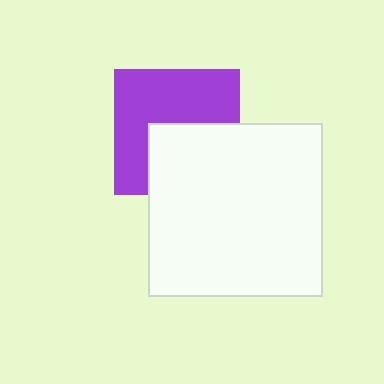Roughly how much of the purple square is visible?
About half of it is visible (roughly 58%).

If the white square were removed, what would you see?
You would see the complete purple square.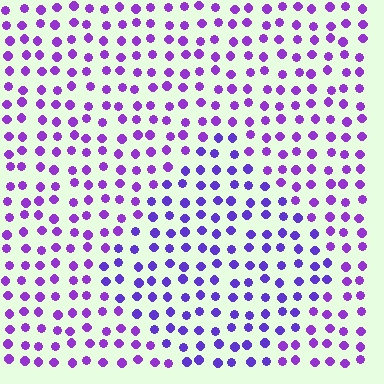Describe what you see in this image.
The image is filled with small purple elements in a uniform arrangement. A diamond-shaped region is visible where the elements are tinted to a slightly different hue, forming a subtle color boundary.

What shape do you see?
I see a diamond.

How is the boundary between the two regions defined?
The boundary is defined purely by a slight shift in hue (about 21 degrees). Spacing, size, and orientation are identical on both sides.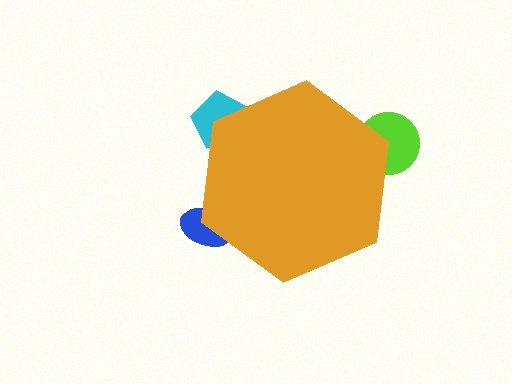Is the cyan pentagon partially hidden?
Yes, the cyan pentagon is partially hidden behind the orange hexagon.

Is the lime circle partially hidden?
Yes, the lime circle is partially hidden behind the orange hexagon.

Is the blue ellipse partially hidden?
Yes, the blue ellipse is partially hidden behind the orange hexagon.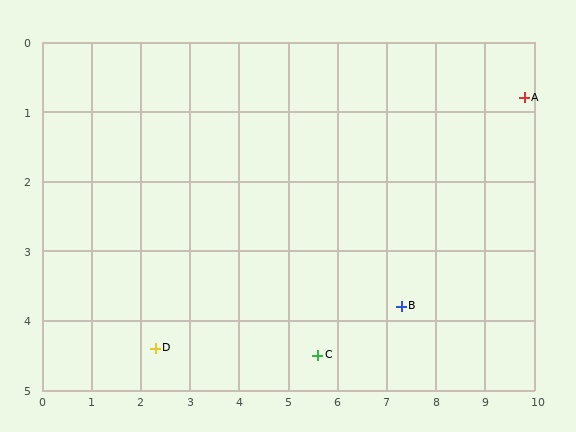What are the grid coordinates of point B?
Point B is at approximately (7.3, 3.8).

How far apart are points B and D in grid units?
Points B and D are about 5.0 grid units apart.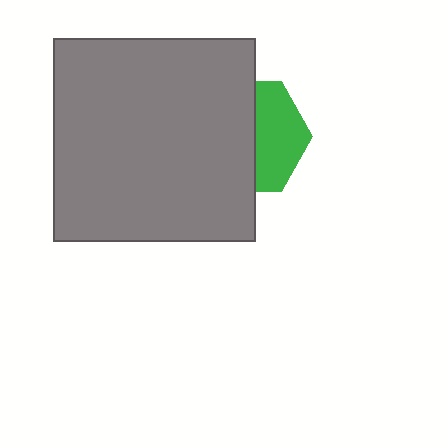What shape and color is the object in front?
The object in front is a gray square.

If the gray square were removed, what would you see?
You would see the complete green hexagon.